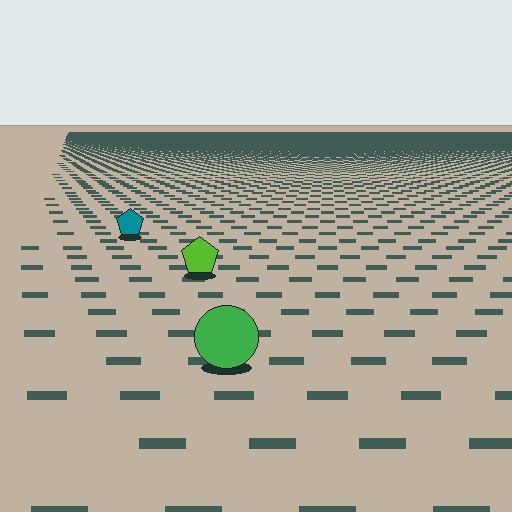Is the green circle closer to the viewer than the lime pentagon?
Yes. The green circle is closer — you can tell from the texture gradient: the ground texture is coarser near it.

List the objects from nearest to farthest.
From nearest to farthest: the green circle, the lime pentagon, the teal pentagon.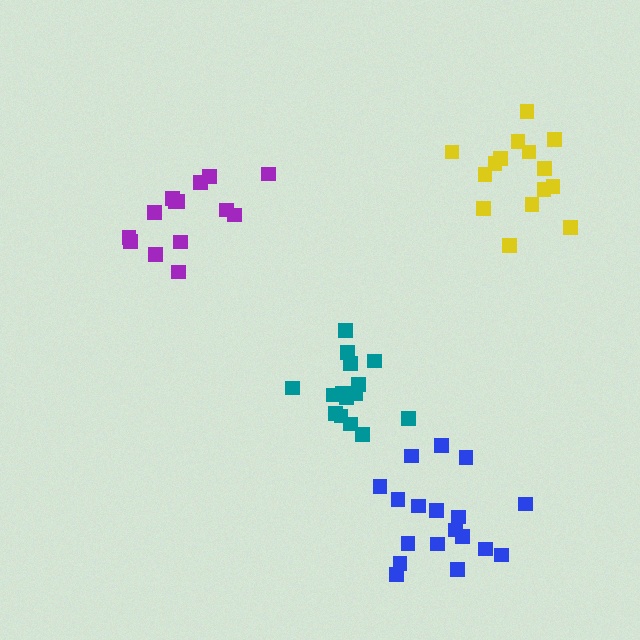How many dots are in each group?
Group 1: 14 dots, Group 2: 16 dots, Group 3: 15 dots, Group 4: 18 dots (63 total).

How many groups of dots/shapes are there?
There are 4 groups.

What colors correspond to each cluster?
The clusters are colored: purple, teal, yellow, blue.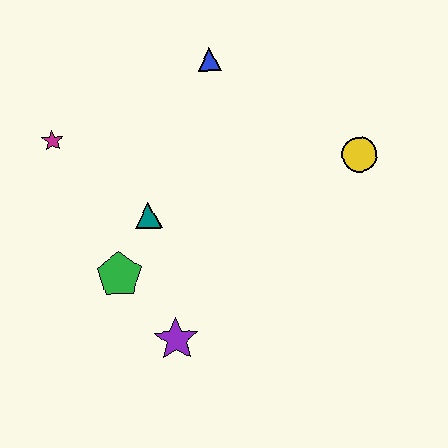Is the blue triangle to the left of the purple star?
No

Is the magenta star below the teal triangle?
No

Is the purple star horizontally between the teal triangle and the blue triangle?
Yes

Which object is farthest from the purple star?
The blue triangle is farthest from the purple star.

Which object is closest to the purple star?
The green pentagon is closest to the purple star.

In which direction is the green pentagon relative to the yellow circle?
The green pentagon is to the left of the yellow circle.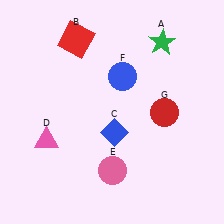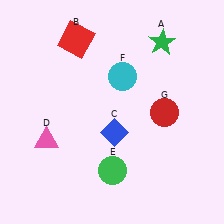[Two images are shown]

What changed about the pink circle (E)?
In Image 1, E is pink. In Image 2, it changed to green.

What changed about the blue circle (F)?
In Image 1, F is blue. In Image 2, it changed to cyan.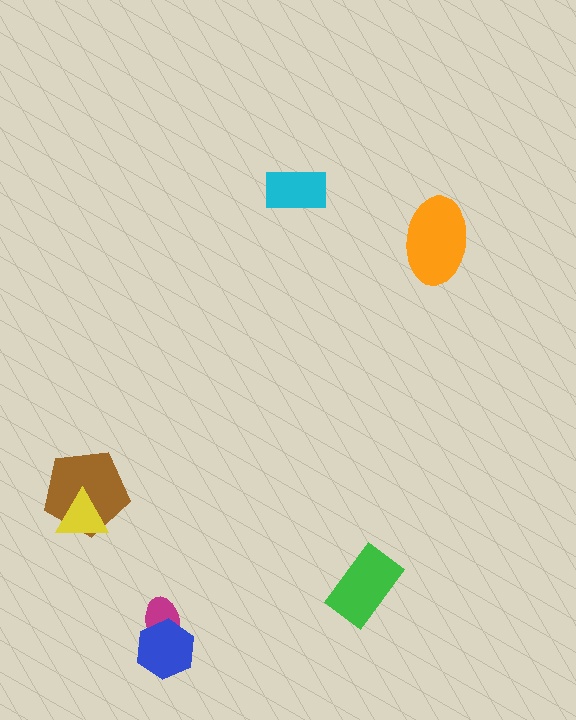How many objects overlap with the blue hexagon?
1 object overlaps with the blue hexagon.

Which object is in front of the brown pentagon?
The yellow triangle is in front of the brown pentagon.